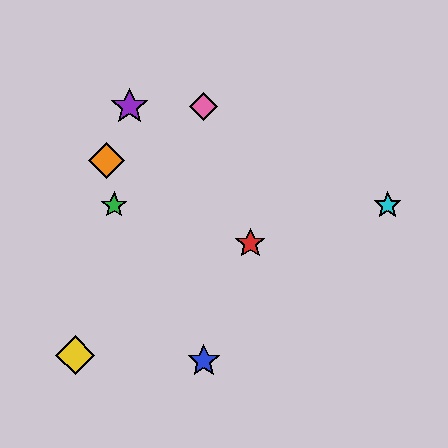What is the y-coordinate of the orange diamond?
The orange diamond is at y≈160.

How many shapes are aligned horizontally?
2 shapes (the green star, the cyan star) are aligned horizontally.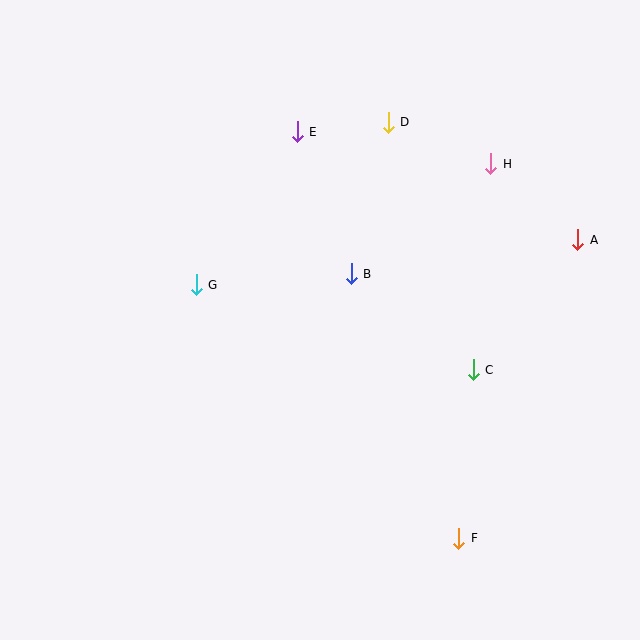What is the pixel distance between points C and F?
The distance between C and F is 169 pixels.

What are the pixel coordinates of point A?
Point A is at (578, 240).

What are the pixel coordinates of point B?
Point B is at (351, 274).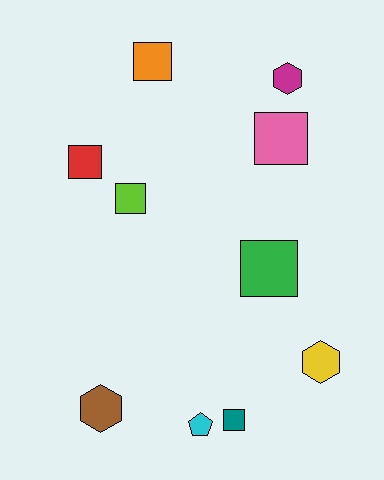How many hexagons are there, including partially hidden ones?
There are 3 hexagons.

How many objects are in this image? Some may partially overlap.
There are 10 objects.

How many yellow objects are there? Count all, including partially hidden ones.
There is 1 yellow object.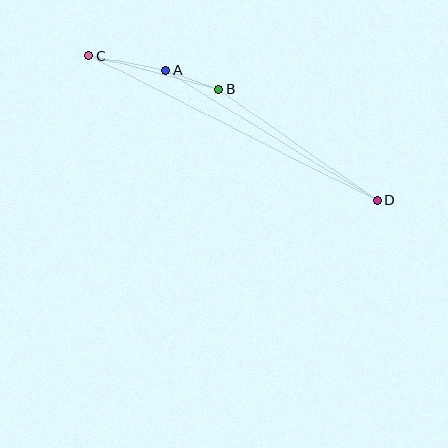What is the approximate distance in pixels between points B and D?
The distance between B and D is approximately 193 pixels.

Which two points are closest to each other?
Points A and B are closest to each other.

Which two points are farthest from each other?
Points C and D are farthest from each other.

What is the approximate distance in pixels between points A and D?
The distance between A and D is approximately 248 pixels.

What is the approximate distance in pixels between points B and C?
The distance between B and C is approximately 135 pixels.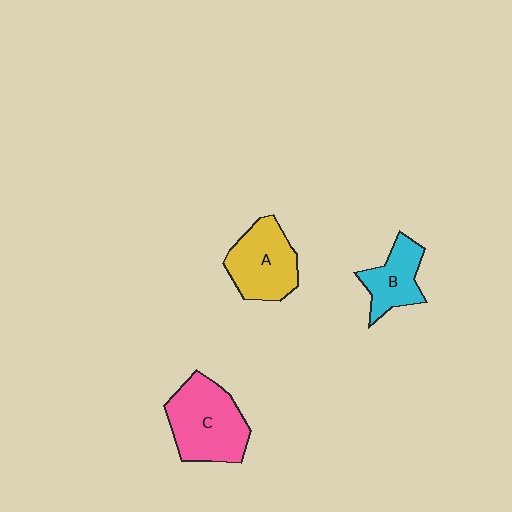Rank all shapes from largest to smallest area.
From largest to smallest: C (pink), A (yellow), B (cyan).